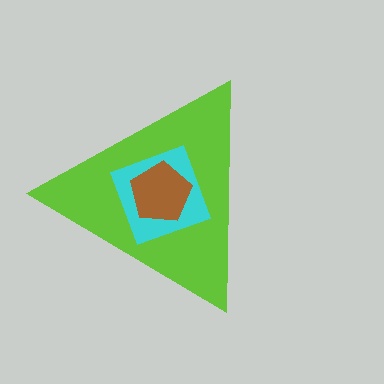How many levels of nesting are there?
3.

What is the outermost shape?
The lime triangle.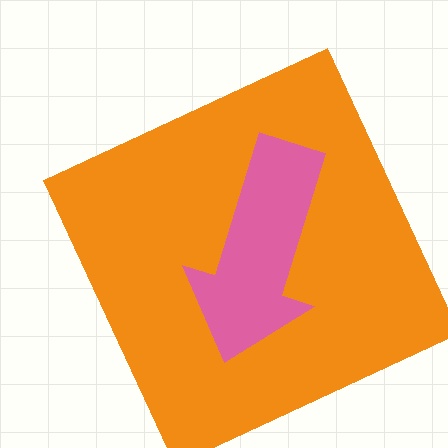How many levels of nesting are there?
2.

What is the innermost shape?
The pink arrow.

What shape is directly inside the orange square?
The pink arrow.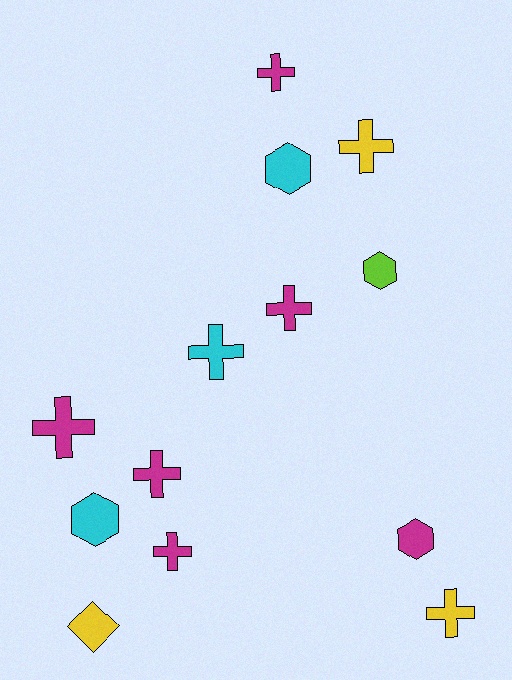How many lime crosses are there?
There are no lime crosses.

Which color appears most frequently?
Magenta, with 6 objects.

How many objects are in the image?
There are 13 objects.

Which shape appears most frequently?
Cross, with 8 objects.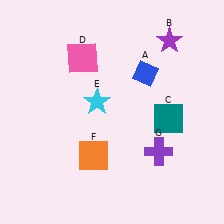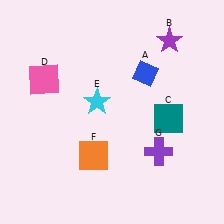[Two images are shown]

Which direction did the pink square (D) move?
The pink square (D) moved left.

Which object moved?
The pink square (D) moved left.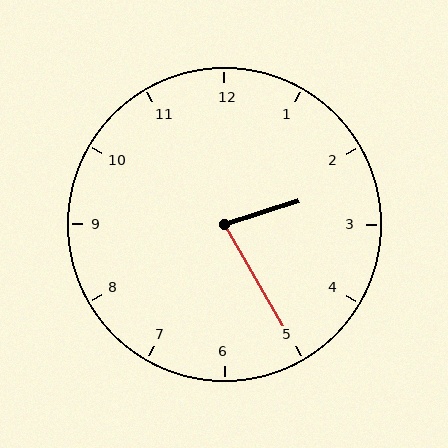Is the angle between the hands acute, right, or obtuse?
It is acute.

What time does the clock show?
2:25.